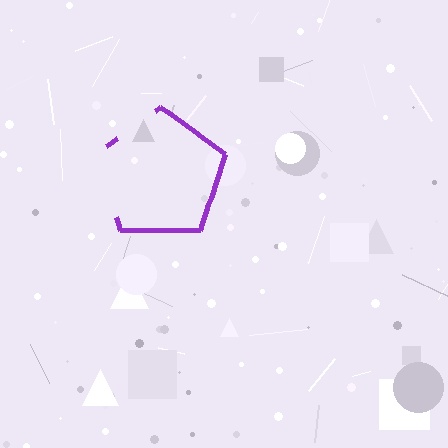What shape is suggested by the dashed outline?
The dashed outline suggests a pentagon.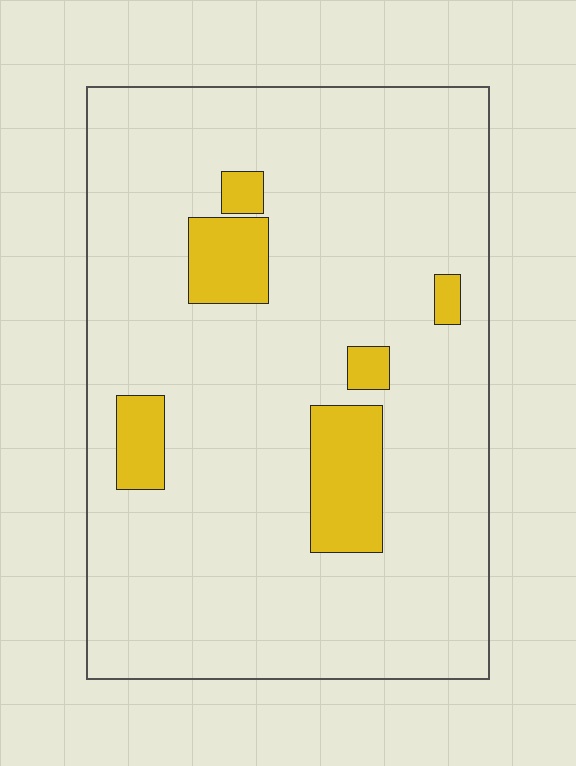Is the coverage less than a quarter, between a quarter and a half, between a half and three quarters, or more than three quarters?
Less than a quarter.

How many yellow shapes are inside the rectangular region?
6.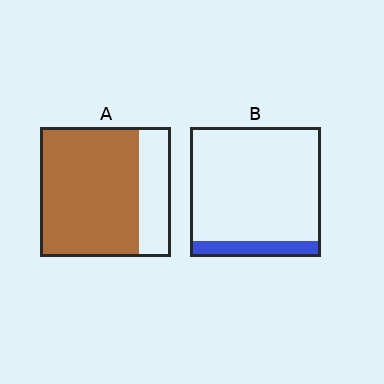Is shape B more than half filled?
No.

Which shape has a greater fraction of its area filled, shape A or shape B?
Shape A.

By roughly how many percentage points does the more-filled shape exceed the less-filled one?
By roughly 65 percentage points (A over B).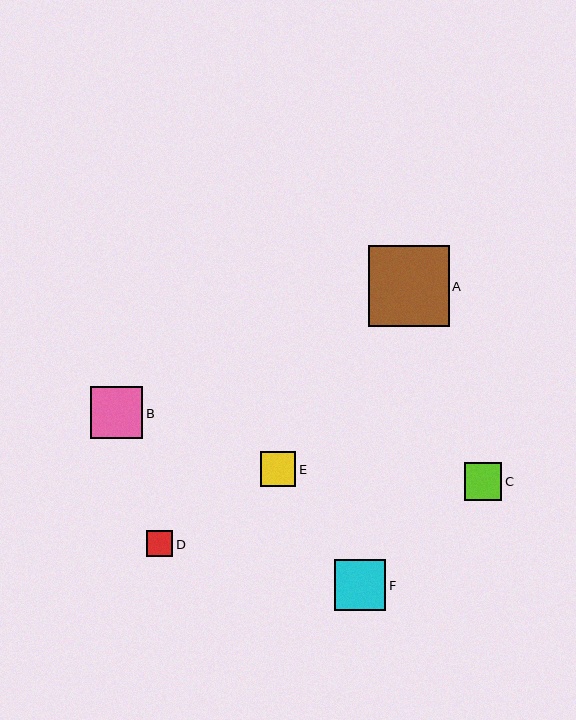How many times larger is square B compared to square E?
Square B is approximately 1.5 times the size of square E.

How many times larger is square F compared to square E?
Square F is approximately 1.5 times the size of square E.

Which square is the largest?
Square A is the largest with a size of approximately 81 pixels.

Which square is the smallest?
Square D is the smallest with a size of approximately 26 pixels.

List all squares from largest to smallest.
From largest to smallest: A, B, F, C, E, D.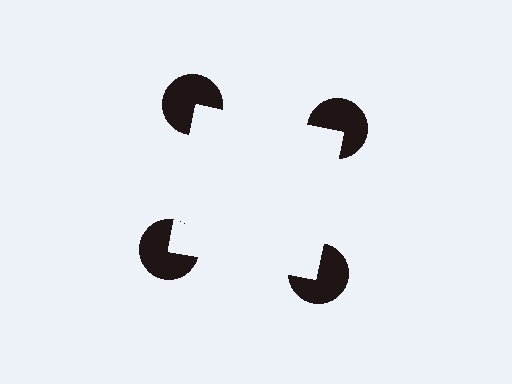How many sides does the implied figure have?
4 sides.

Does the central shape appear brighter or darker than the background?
It typically appears slightly brighter than the background, even though no actual brightness change is drawn.